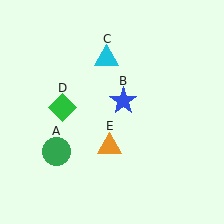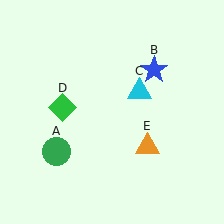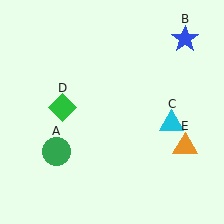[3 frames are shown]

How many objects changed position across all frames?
3 objects changed position: blue star (object B), cyan triangle (object C), orange triangle (object E).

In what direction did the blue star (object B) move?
The blue star (object B) moved up and to the right.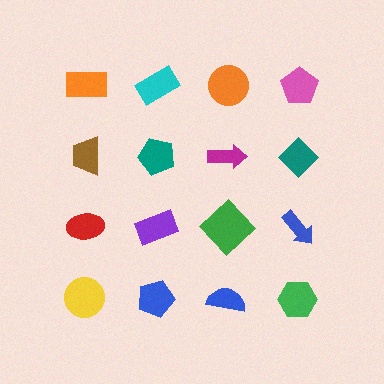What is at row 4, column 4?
A green hexagon.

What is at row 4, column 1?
A yellow circle.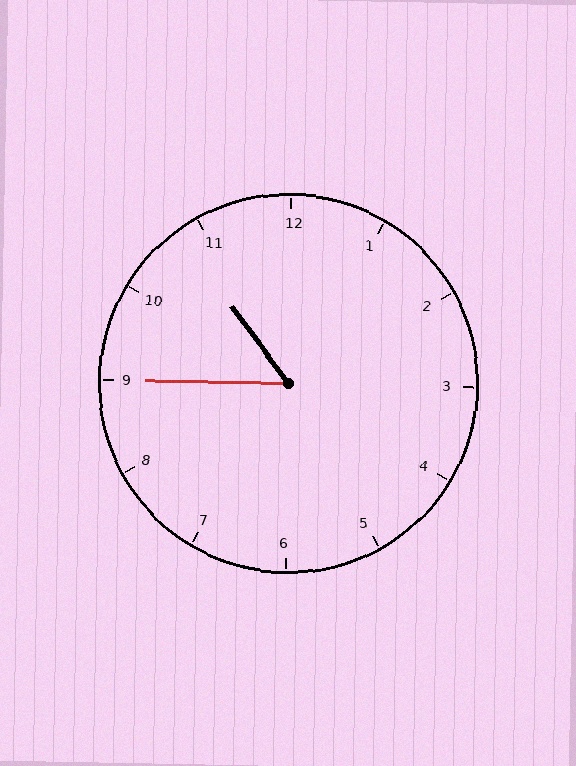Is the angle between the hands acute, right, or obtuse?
It is acute.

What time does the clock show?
10:45.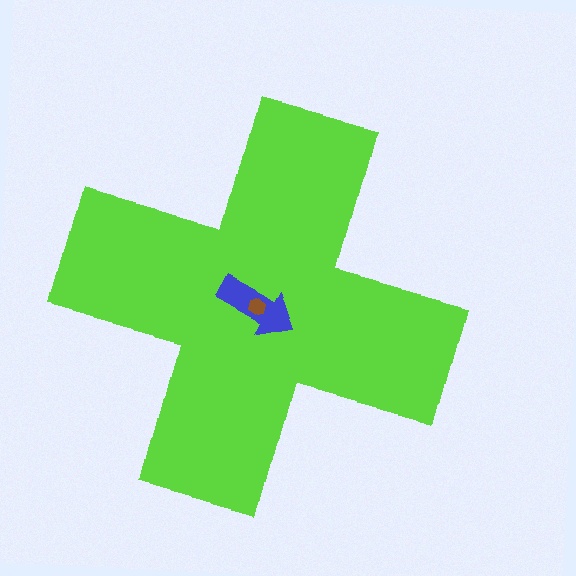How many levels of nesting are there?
3.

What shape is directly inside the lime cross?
The blue arrow.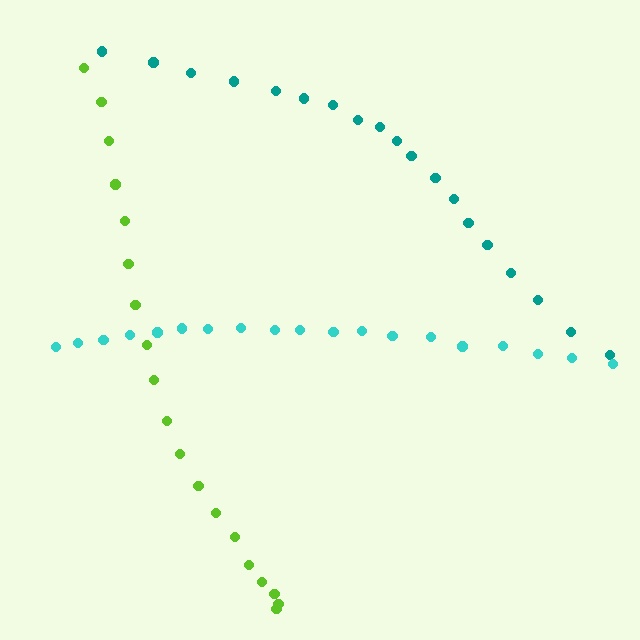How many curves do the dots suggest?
There are 3 distinct paths.